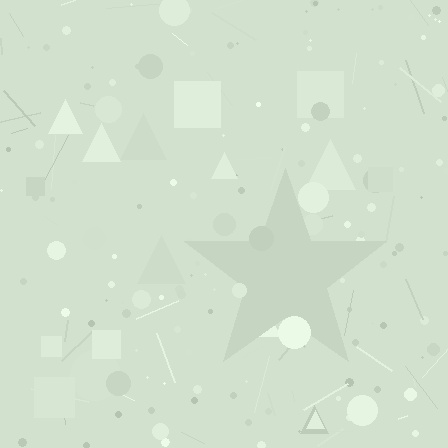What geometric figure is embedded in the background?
A star is embedded in the background.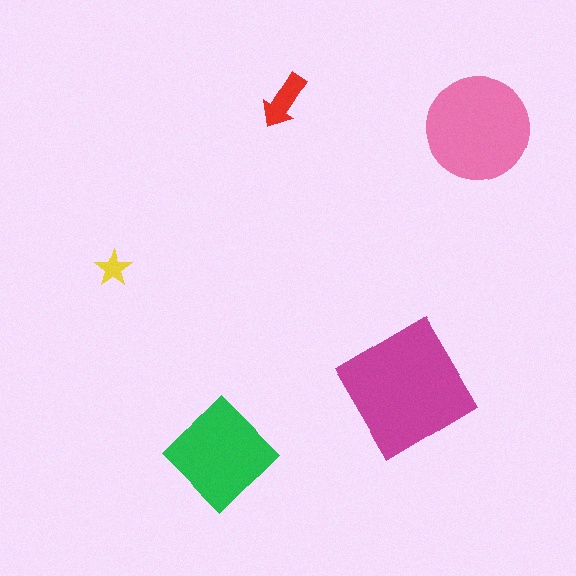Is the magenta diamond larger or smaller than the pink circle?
Larger.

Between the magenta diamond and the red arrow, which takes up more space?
The magenta diamond.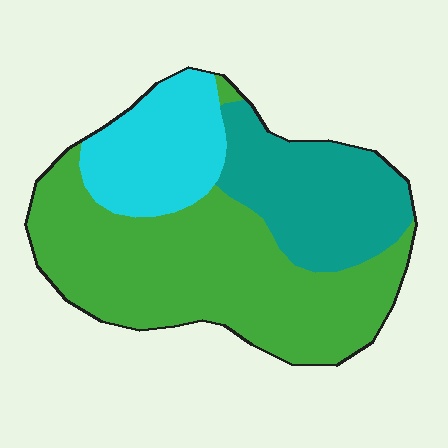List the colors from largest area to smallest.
From largest to smallest: green, teal, cyan.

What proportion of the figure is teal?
Teal takes up between a sixth and a third of the figure.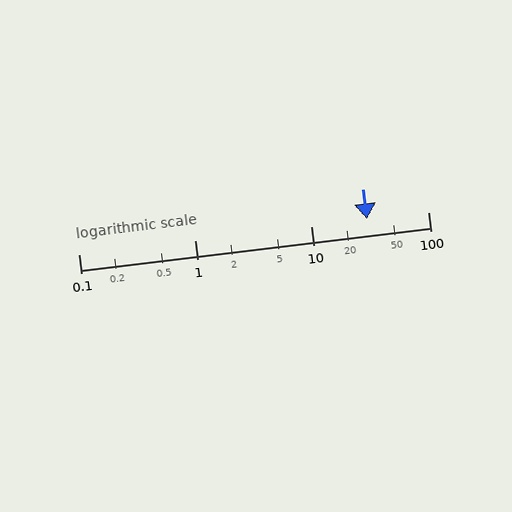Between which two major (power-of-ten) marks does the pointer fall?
The pointer is between 10 and 100.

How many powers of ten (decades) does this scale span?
The scale spans 3 decades, from 0.1 to 100.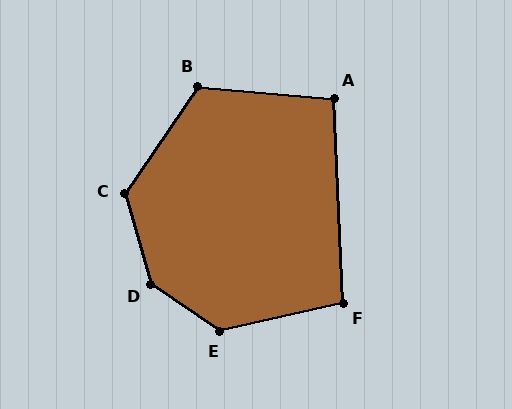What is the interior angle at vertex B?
Approximately 119 degrees (obtuse).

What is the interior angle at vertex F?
Approximately 100 degrees (obtuse).